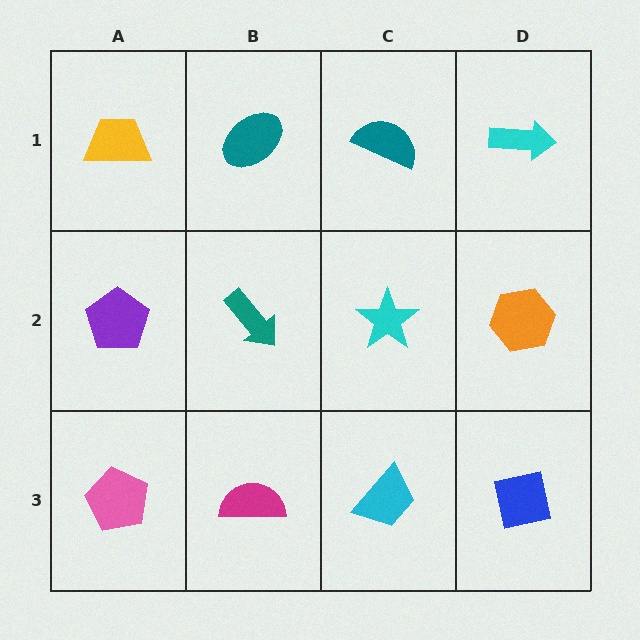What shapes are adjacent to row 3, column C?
A cyan star (row 2, column C), a magenta semicircle (row 3, column B), a blue square (row 3, column D).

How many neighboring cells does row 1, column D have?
2.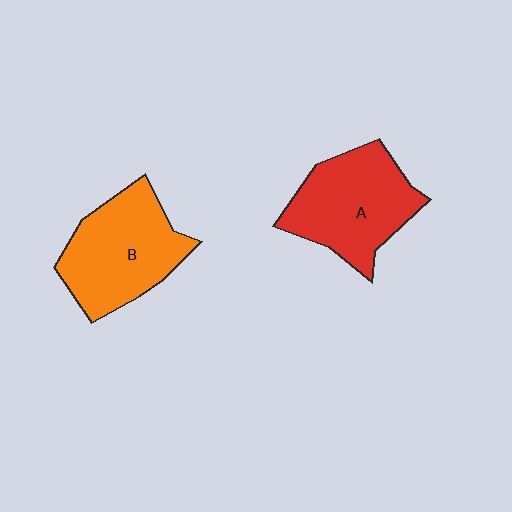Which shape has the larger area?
Shape B (orange).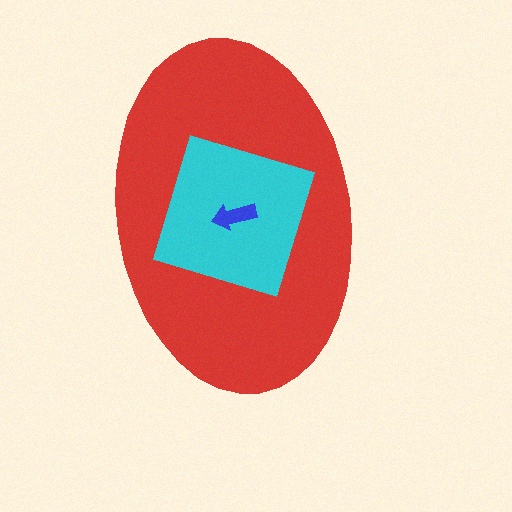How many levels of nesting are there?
3.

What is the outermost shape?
The red ellipse.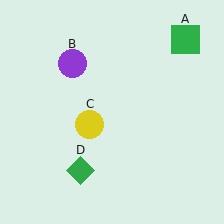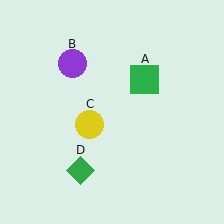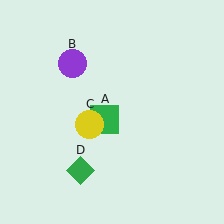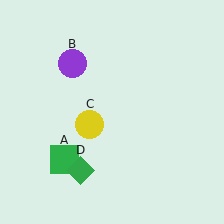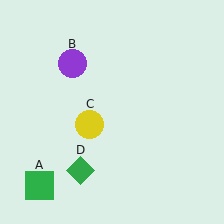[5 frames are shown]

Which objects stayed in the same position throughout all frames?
Purple circle (object B) and yellow circle (object C) and green diamond (object D) remained stationary.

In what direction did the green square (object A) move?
The green square (object A) moved down and to the left.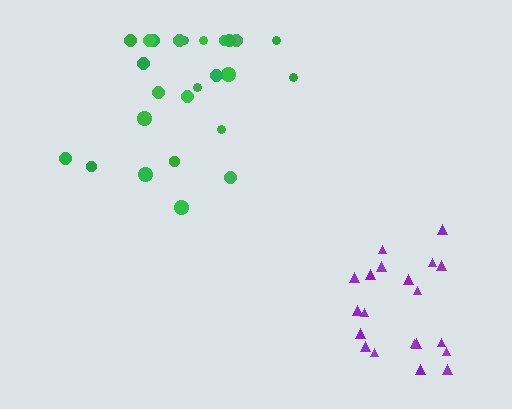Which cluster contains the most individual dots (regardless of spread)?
Green (25).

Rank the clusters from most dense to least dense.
purple, green.